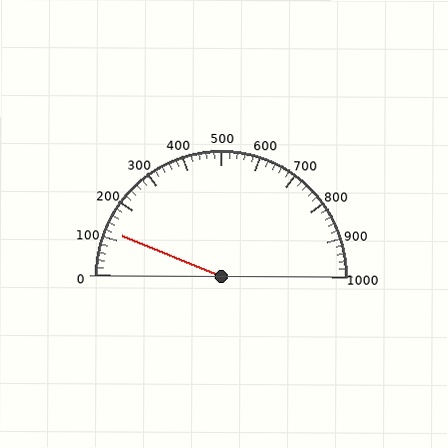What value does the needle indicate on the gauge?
The needle indicates approximately 120.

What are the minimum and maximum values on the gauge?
The gauge ranges from 0 to 1000.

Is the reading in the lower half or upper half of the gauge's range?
The reading is in the lower half of the range (0 to 1000).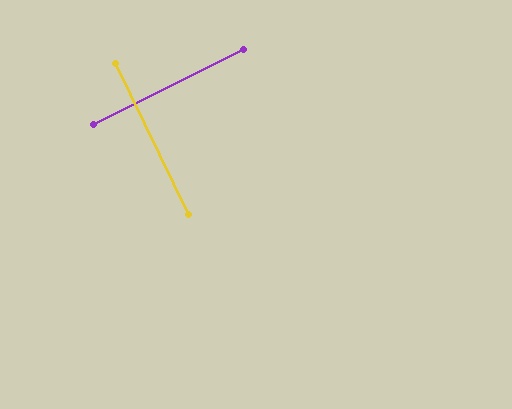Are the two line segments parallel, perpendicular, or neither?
Perpendicular — they meet at approximately 89°.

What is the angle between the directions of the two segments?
Approximately 89 degrees.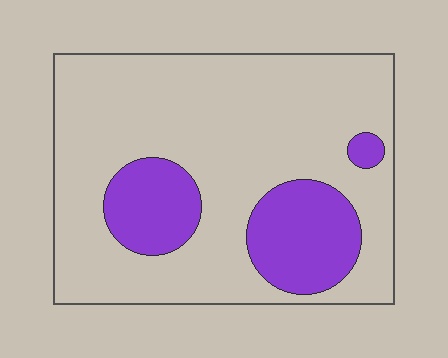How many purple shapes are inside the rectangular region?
3.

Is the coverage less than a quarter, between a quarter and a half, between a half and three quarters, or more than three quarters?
Less than a quarter.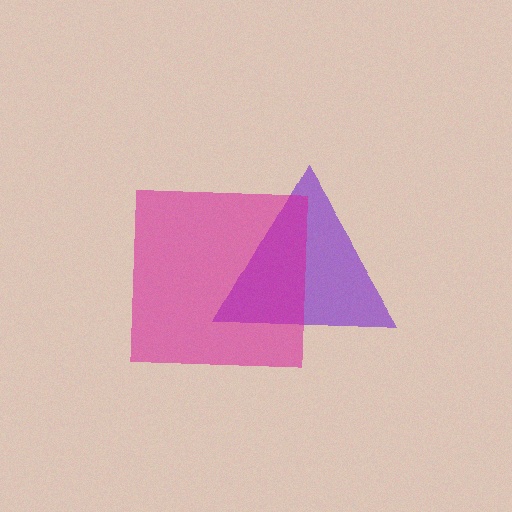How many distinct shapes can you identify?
There are 2 distinct shapes: a purple triangle, a magenta square.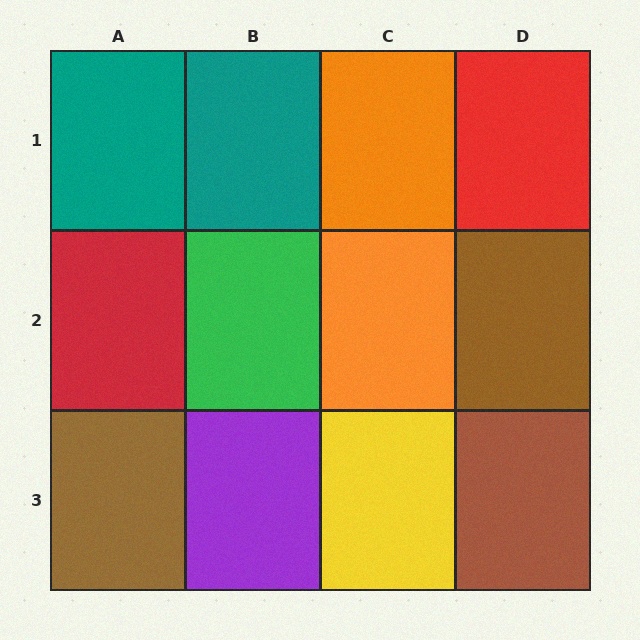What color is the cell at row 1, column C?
Orange.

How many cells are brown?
3 cells are brown.